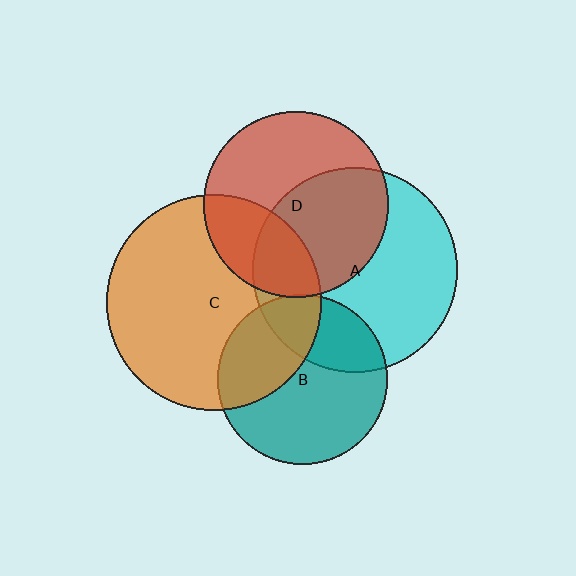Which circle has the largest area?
Circle C (orange).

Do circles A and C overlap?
Yes.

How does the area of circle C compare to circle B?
Approximately 1.6 times.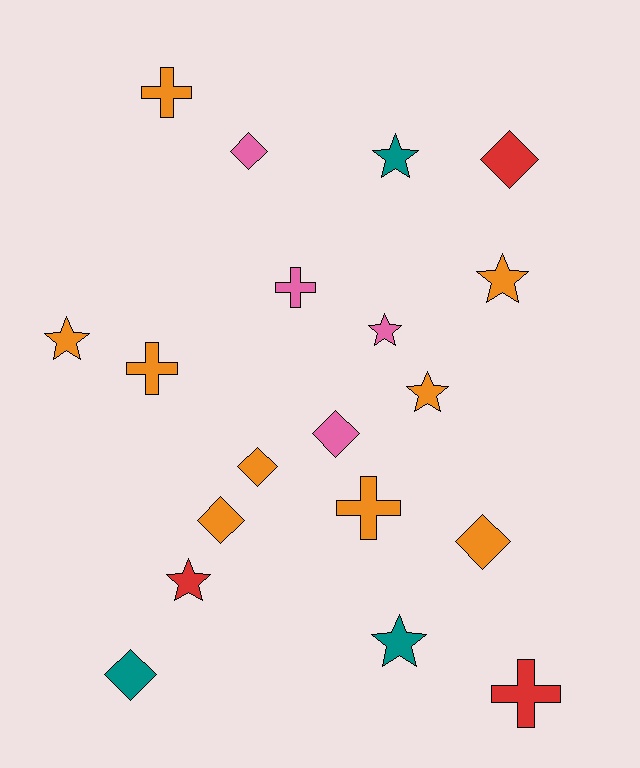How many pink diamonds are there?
There are 2 pink diamonds.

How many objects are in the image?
There are 19 objects.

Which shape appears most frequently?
Diamond, with 7 objects.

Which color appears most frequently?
Orange, with 9 objects.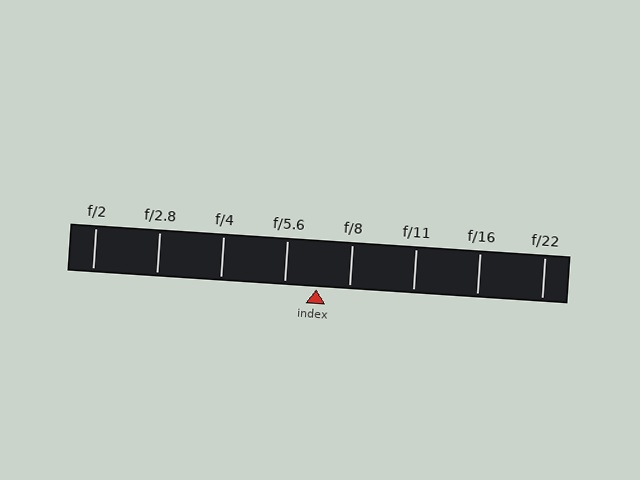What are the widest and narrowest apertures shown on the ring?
The widest aperture shown is f/2 and the narrowest is f/22.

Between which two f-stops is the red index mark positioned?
The index mark is between f/5.6 and f/8.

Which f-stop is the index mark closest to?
The index mark is closest to f/5.6.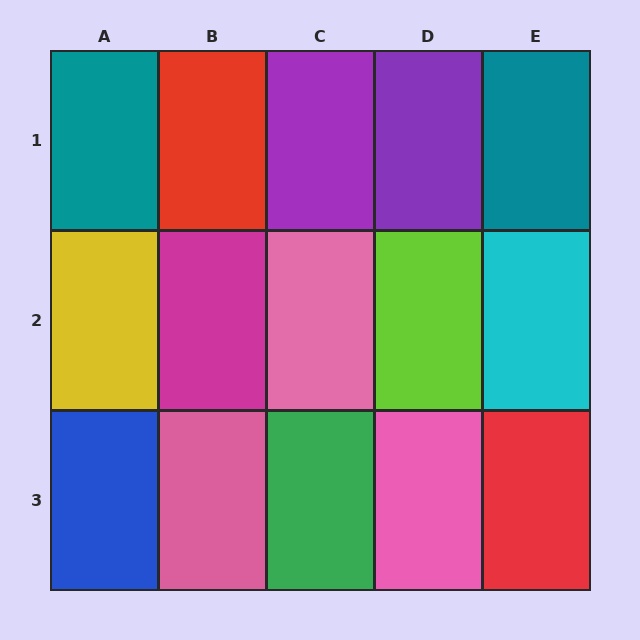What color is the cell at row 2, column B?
Magenta.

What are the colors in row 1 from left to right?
Teal, red, purple, purple, teal.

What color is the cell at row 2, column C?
Pink.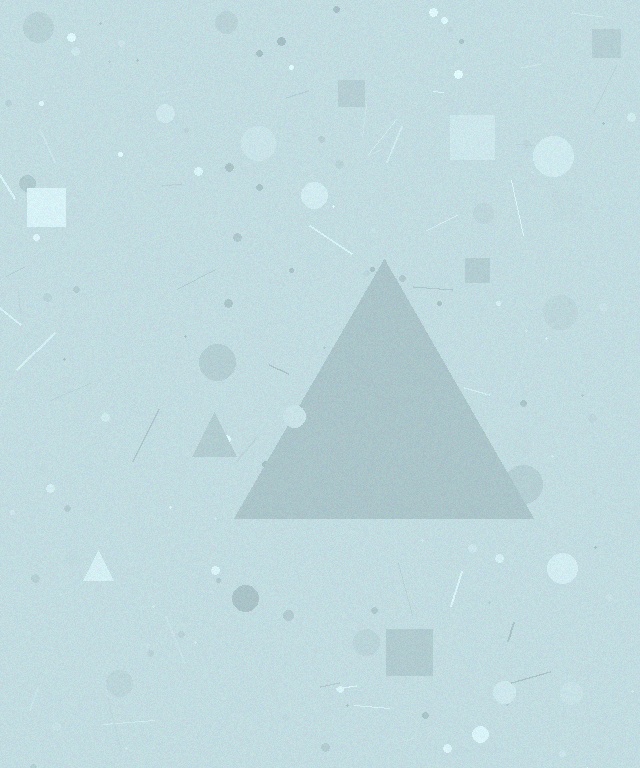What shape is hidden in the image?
A triangle is hidden in the image.